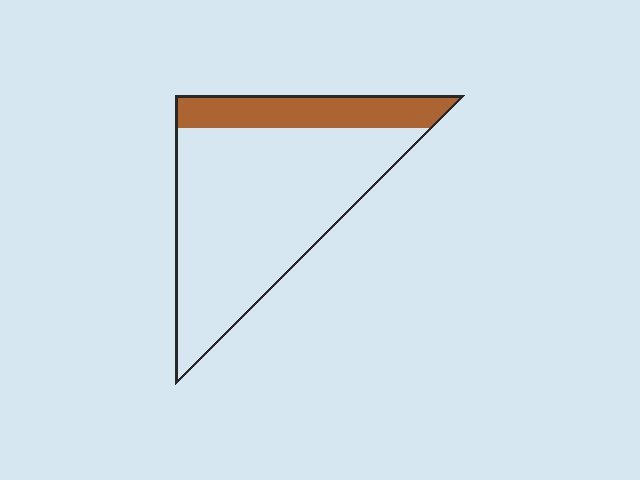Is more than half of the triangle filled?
No.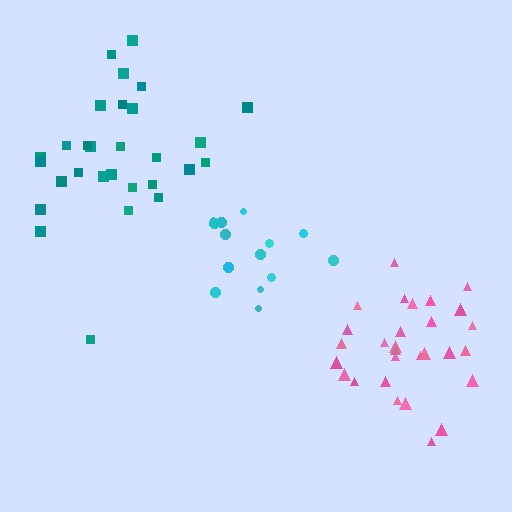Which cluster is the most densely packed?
Cyan.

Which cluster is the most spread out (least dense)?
Teal.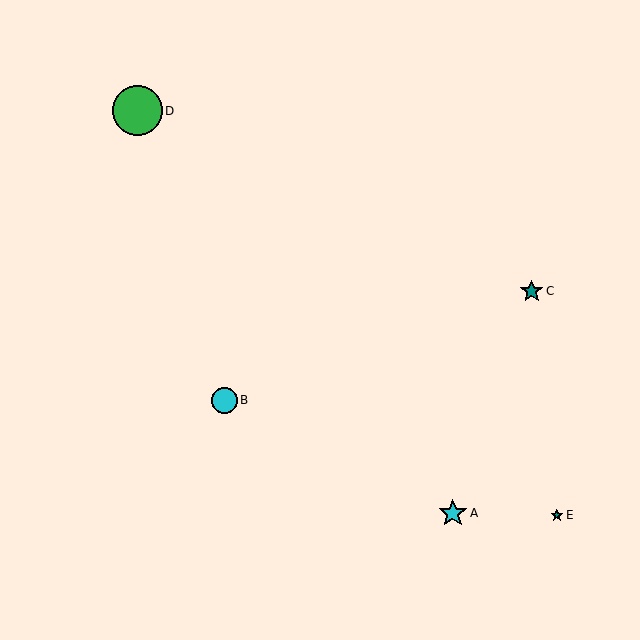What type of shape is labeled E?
Shape E is a teal star.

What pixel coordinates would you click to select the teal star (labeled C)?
Click at (532, 291) to select the teal star C.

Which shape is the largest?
The green circle (labeled D) is the largest.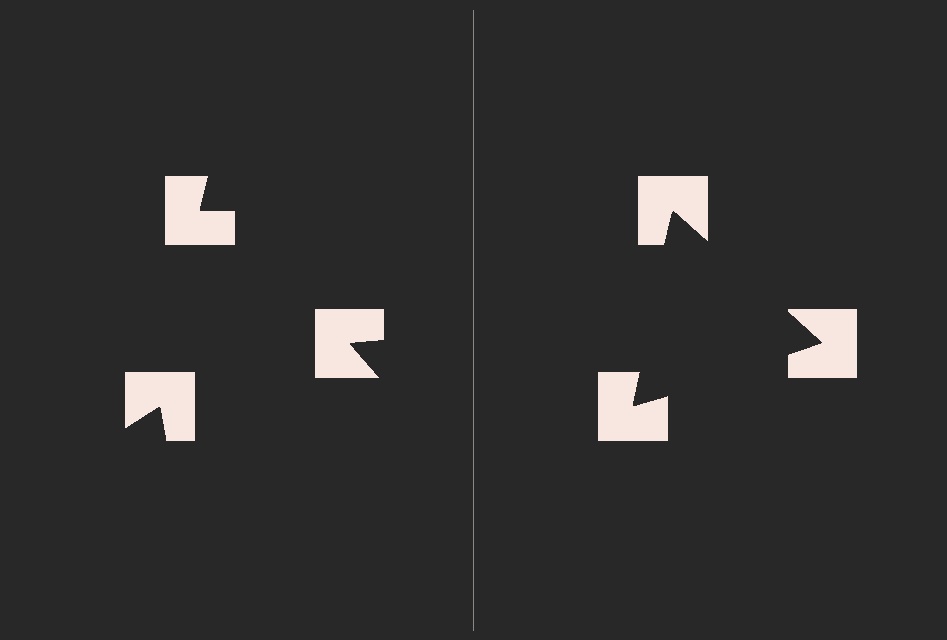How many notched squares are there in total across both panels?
6 — 3 on each side.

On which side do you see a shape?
An illusory triangle appears on the right side. On the left side the wedge cuts are rotated, so no coherent shape forms.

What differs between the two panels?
The notched squares are positioned identically on both sides; only the wedge orientations differ. On the right they align to a triangle; on the left they are misaligned.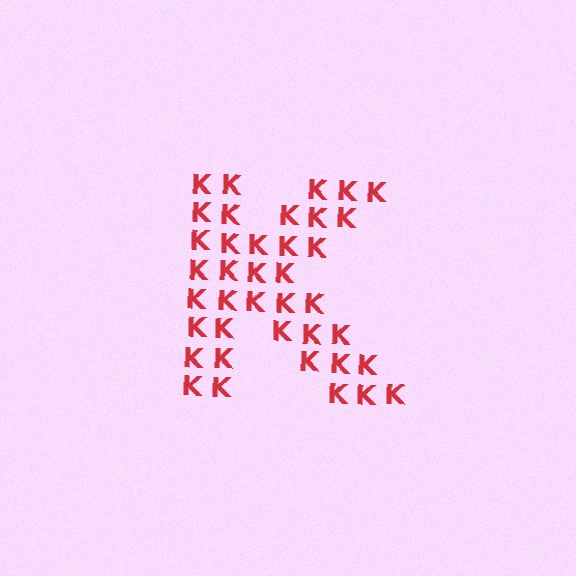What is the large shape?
The large shape is the letter K.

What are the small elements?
The small elements are letter K's.